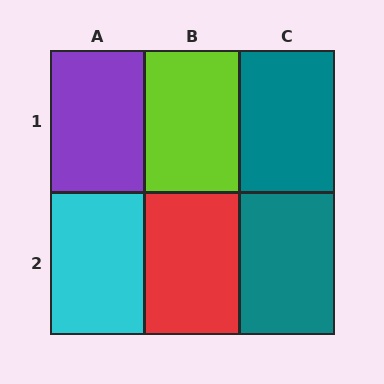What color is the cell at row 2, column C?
Teal.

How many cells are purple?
1 cell is purple.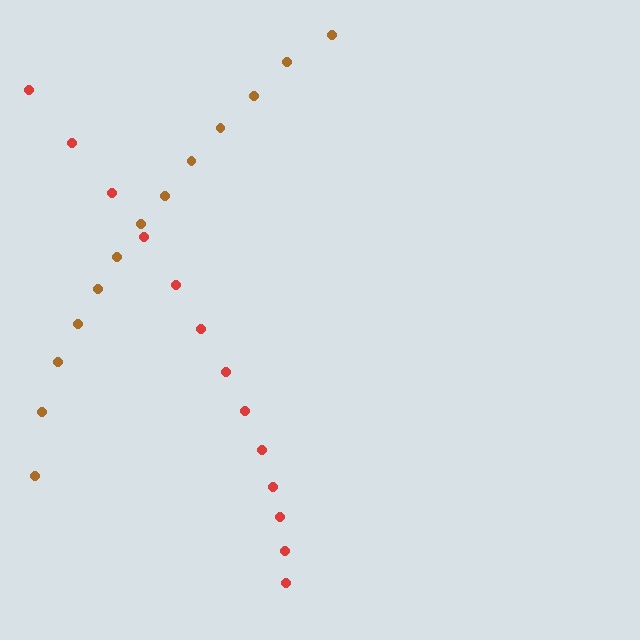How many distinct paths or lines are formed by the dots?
There are 2 distinct paths.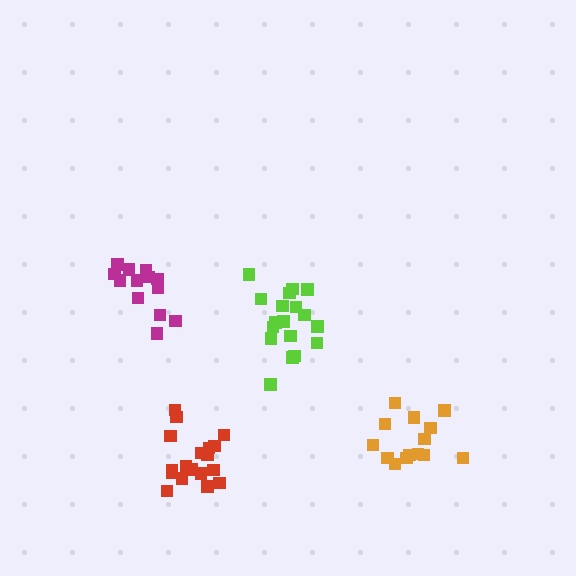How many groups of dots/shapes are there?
There are 4 groups.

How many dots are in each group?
Group 1: 13 dots, Group 2: 18 dots, Group 3: 14 dots, Group 4: 18 dots (63 total).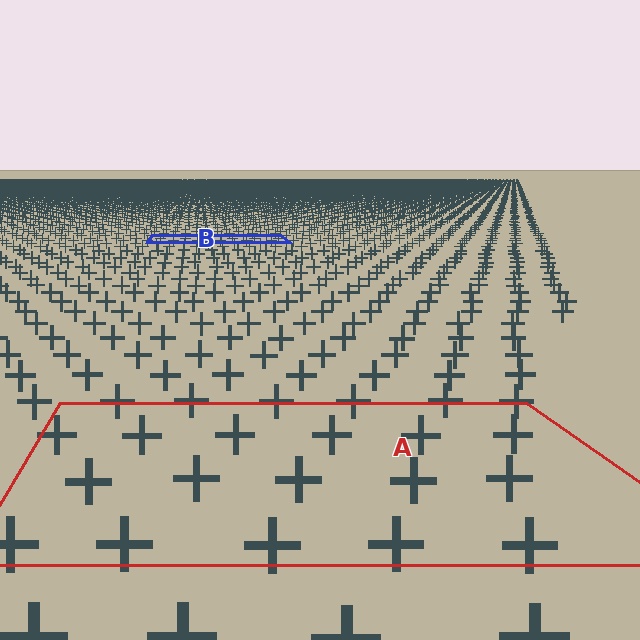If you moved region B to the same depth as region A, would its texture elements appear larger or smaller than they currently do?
They would appear larger. At a closer depth, the same texture elements are projected at a bigger on-screen size.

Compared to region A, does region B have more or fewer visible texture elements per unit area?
Region B has more texture elements per unit area — they are packed more densely because it is farther away.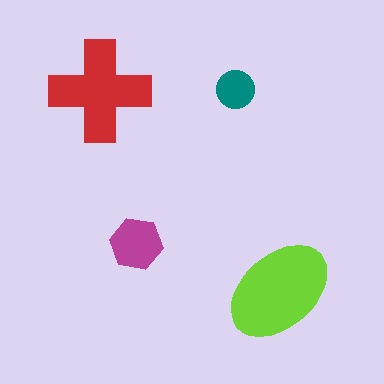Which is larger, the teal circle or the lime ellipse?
The lime ellipse.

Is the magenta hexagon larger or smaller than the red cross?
Smaller.